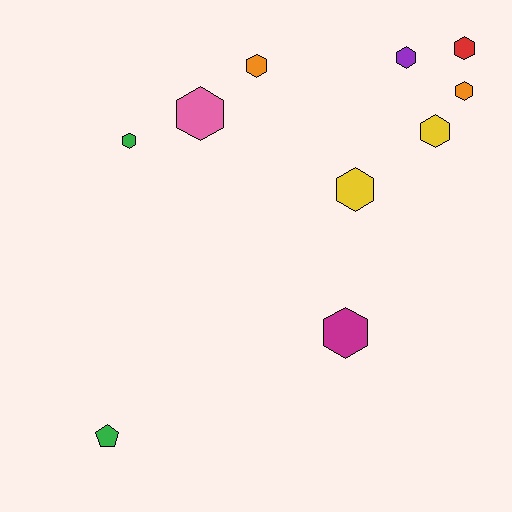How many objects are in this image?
There are 10 objects.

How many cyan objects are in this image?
There are no cyan objects.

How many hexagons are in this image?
There are 9 hexagons.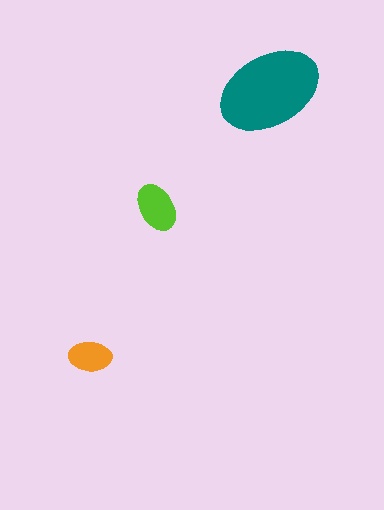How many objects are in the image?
There are 3 objects in the image.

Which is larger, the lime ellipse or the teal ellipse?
The teal one.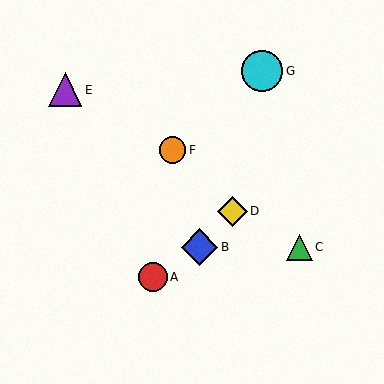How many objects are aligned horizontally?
2 objects (B, C) are aligned horizontally.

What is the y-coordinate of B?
Object B is at y≈247.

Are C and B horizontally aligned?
Yes, both are at y≈247.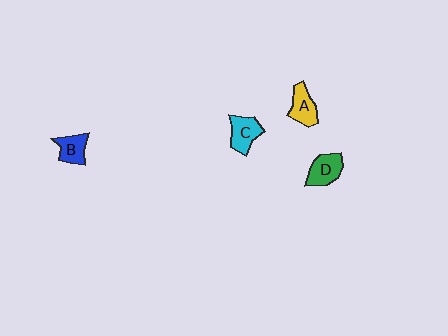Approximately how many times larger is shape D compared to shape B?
Approximately 1.2 times.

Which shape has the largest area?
Shape D (green).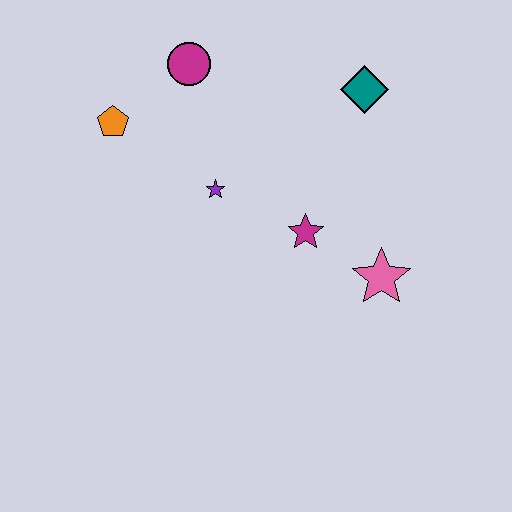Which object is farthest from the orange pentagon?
The pink star is farthest from the orange pentagon.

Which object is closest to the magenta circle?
The orange pentagon is closest to the magenta circle.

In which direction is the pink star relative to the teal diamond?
The pink star is below the teal diamond.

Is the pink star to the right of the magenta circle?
Yes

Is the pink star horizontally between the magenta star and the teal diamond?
No